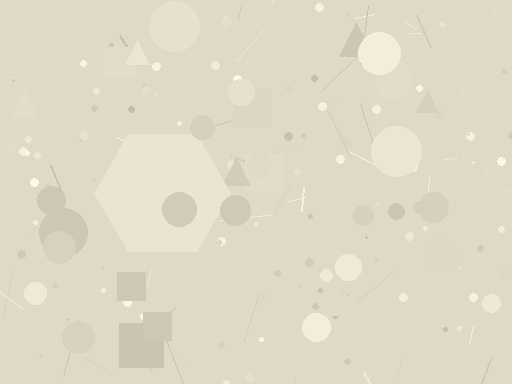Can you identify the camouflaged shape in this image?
The camouflaged shape is a hexagon.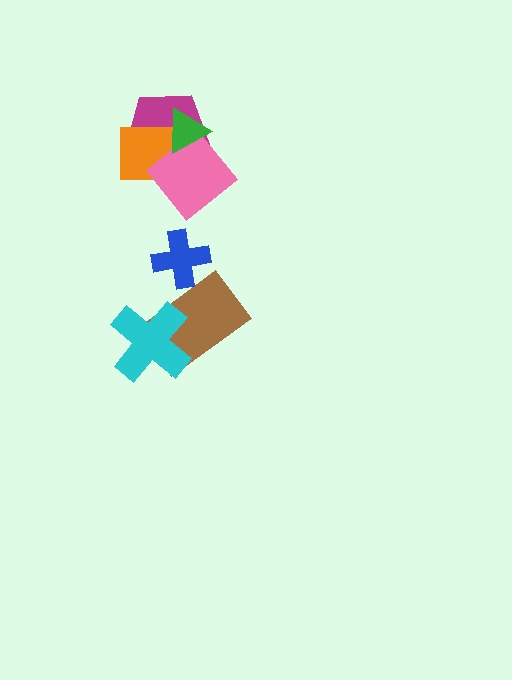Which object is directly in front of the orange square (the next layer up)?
The pink diamond is directly in front of the orange square.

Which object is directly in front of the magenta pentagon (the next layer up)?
The orange square is directly in front of the magenta pentagon.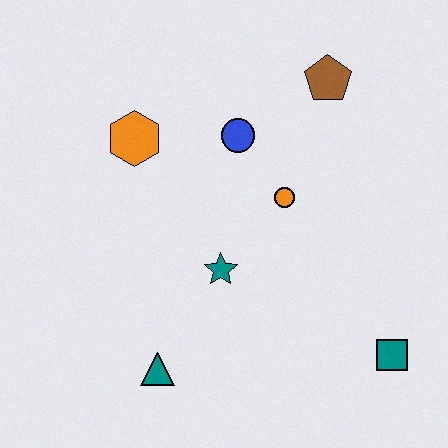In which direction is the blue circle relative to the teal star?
The blue circle is above the teal star.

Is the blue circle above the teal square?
Yes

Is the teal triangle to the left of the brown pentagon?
Yes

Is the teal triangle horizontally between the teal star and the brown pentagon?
No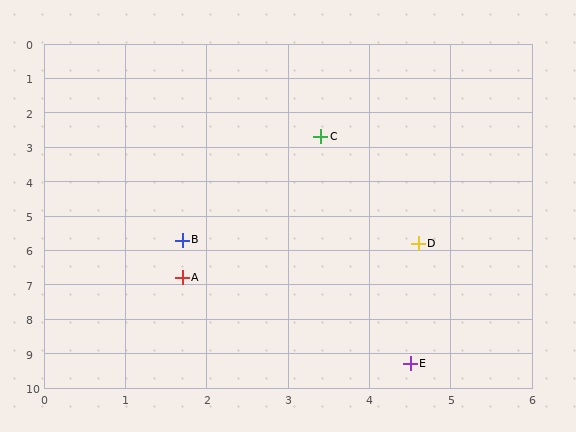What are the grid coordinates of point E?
Point E is at approximately (4.5, 9.3).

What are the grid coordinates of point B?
Point B is at approximately (1.7, 5.7).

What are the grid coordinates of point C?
Point C is at approximately (3.4, 2.7).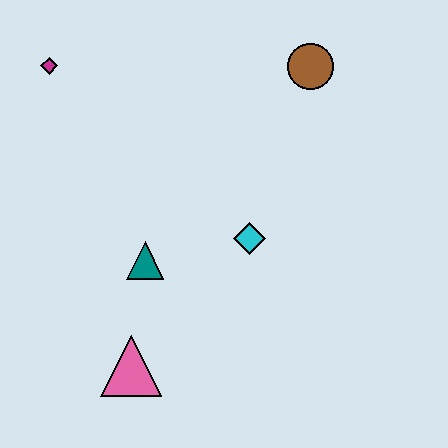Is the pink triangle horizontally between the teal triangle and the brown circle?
No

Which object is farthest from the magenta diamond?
The pink triangle is farthest from the magenta diamond.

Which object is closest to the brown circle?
The cyan diamond is closest to the brown circle.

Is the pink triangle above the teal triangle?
No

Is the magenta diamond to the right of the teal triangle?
No